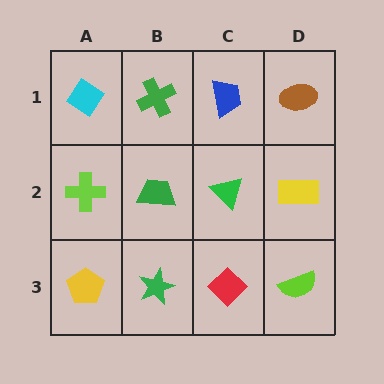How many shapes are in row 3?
4 shapes.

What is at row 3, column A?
A yellow pentagon.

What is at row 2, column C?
A green triangle.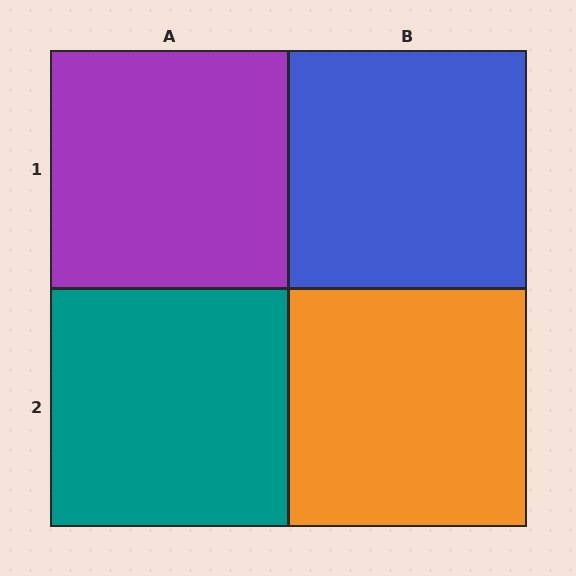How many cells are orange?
1 cell is orange.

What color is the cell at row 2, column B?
Orange.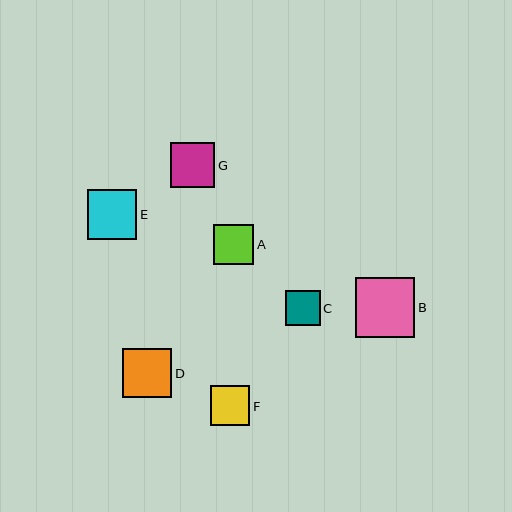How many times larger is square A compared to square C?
Square A is approximately 1.2 times the size of square C.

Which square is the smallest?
Square C is the smallest with a size of approximately 35 pixels.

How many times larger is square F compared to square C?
Square F is approximately 1.1 times the size of square C.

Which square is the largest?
Square B is the largest with a size of approximately 60 pixels.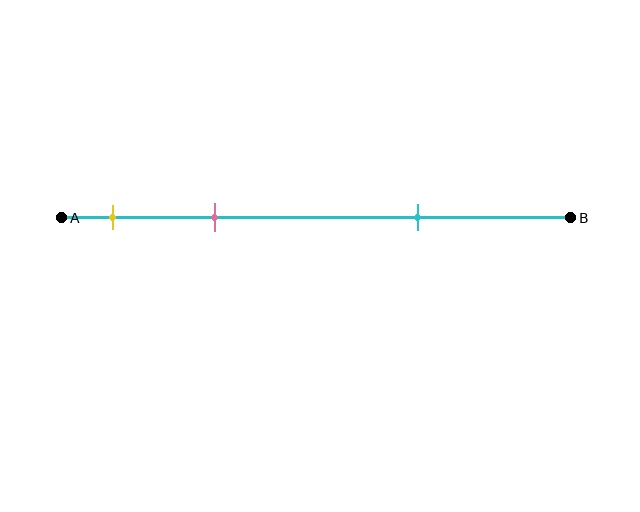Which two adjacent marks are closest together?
The yellow and pink marks are the closest adjacent pair.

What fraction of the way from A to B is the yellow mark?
The yellow mark is approximately 10% (0.1) of the way from A to B.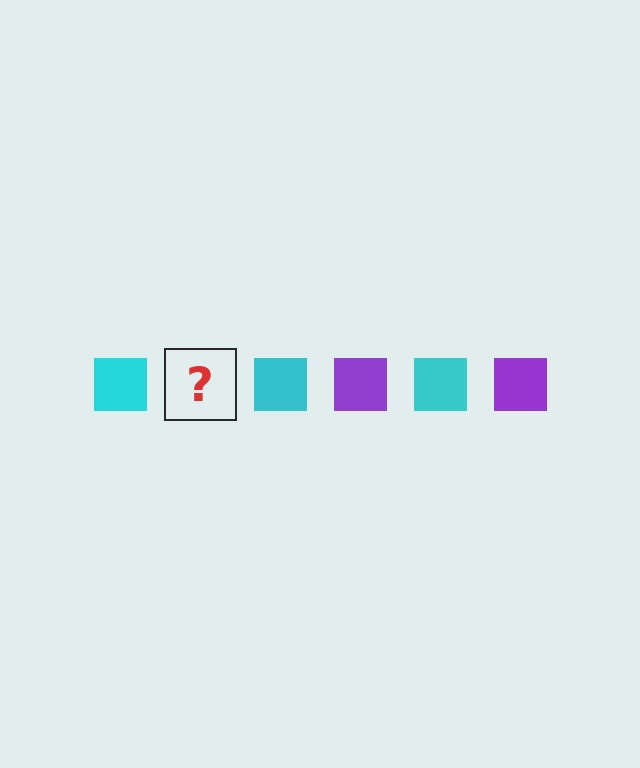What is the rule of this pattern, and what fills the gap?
The rule is that the pattern cycles through cyan, purple squares. The gap should be filled with a purple square.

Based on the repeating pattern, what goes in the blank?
The blank should be a purple square.